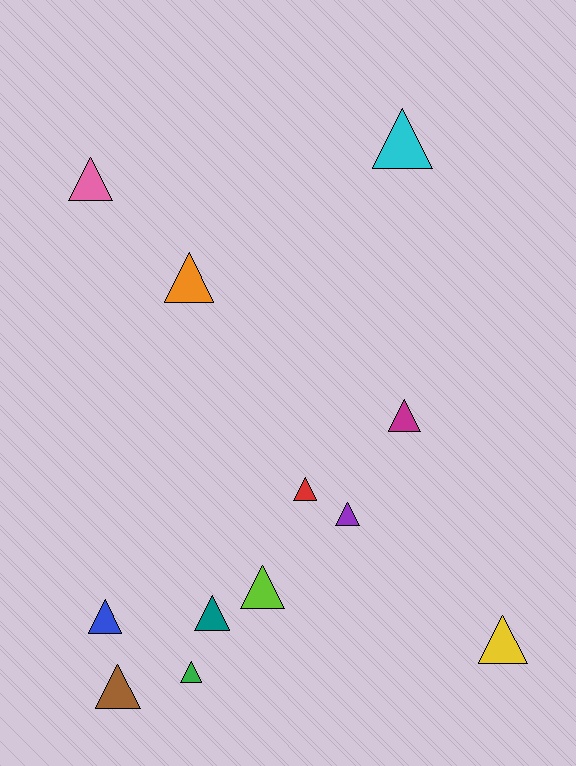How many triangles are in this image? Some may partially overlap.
There are 12 triangles.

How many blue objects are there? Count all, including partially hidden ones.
There is 1 blue object.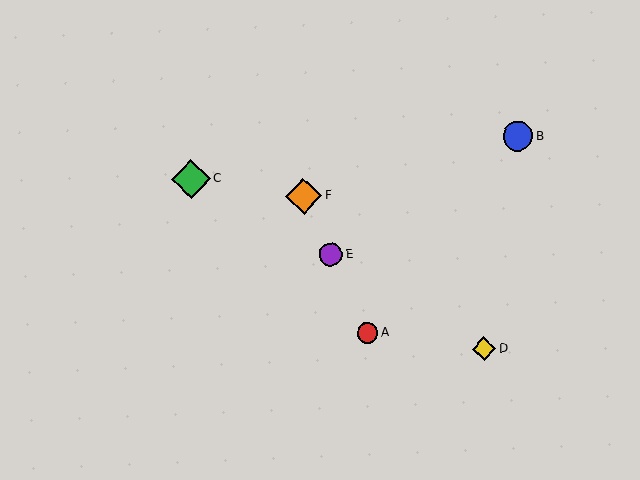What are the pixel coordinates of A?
Object A is at (367, 333).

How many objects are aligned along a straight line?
3 objects (A, E, F) are aligned along a straight line.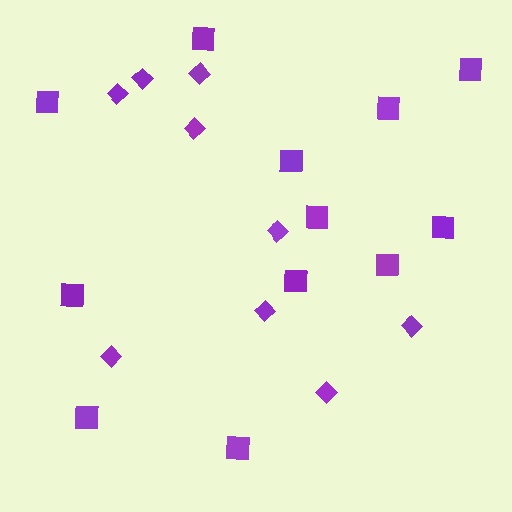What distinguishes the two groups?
There are 2 groups: one group of squares (12) and one group of diamonds (9).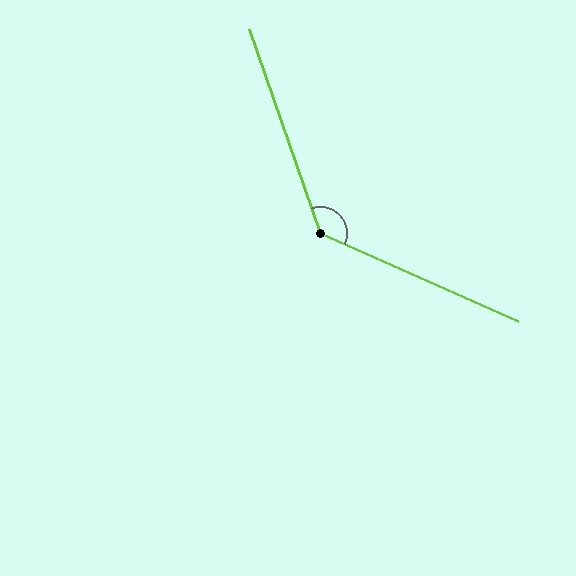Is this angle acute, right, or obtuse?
It is obtuse.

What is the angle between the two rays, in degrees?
Approximately 133 degrees.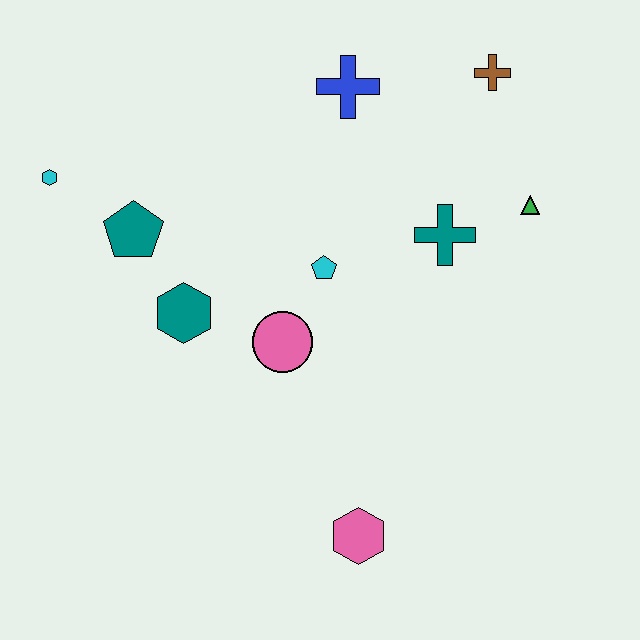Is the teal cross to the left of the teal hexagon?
No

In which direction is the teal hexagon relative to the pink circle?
The teal hexagon is to the left of the pink circle.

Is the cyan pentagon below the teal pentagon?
Yes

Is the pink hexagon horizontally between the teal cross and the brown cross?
No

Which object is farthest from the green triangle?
The cyan hexagon is farthest from the green triangle.